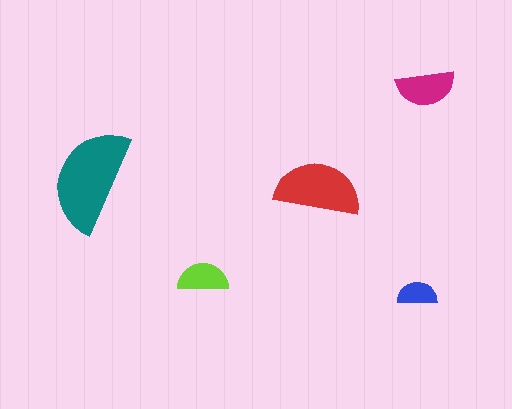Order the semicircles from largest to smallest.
the teal one, the red one, the magenta one, the lime one, the blue one.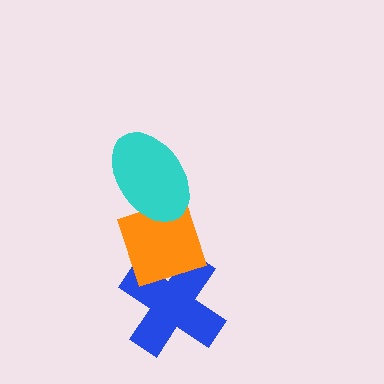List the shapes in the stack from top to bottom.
From top to bottom: the cyan ellipse, the orange diamond, the blue cross.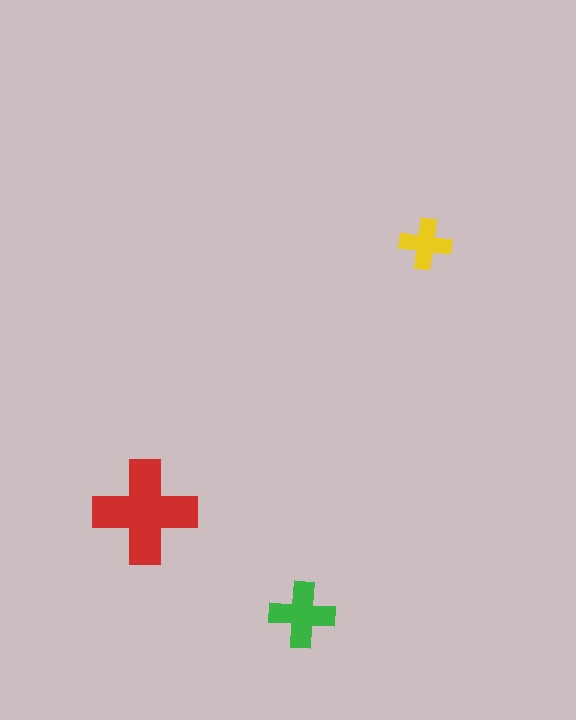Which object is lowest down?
The green cross is bottommost.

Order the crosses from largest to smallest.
the red one, the green one, the yellow one.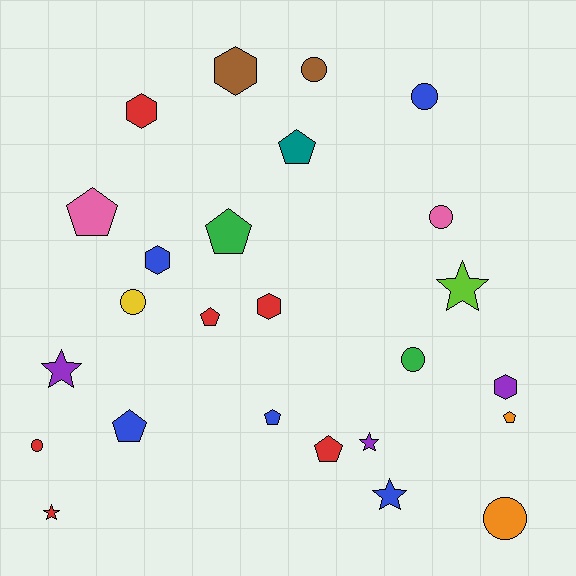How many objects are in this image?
There are 25 objects.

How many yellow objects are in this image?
There is 1 yellow object.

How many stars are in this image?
There are 5 stars.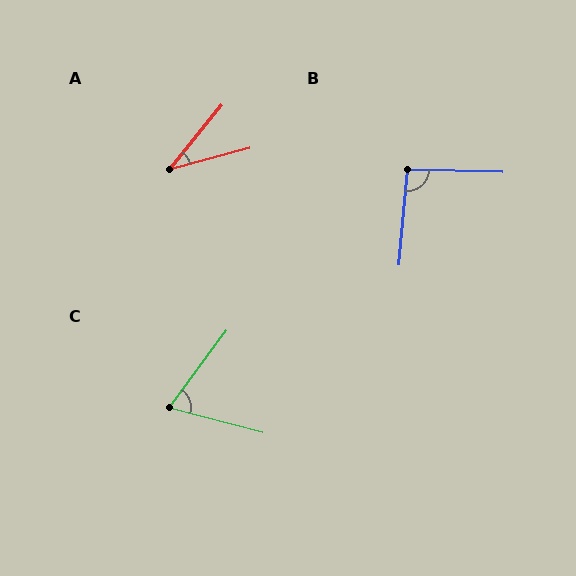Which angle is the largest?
B, at approximately 94 degrees.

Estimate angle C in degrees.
Approximately 68 degrees.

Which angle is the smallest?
A, at approximately 36 degrees.